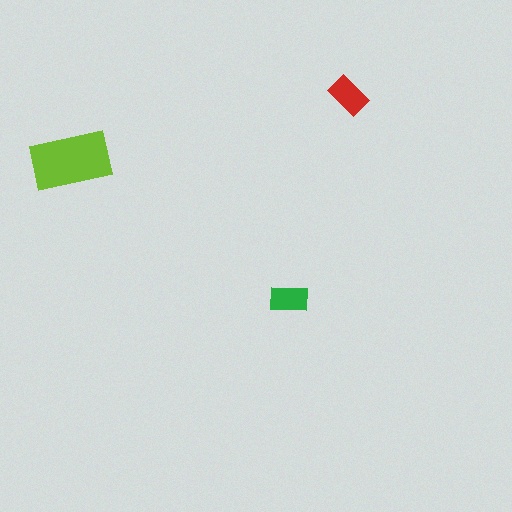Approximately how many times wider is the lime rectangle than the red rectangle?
About 2 times wider.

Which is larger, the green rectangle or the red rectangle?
The red one.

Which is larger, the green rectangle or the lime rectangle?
The lime one.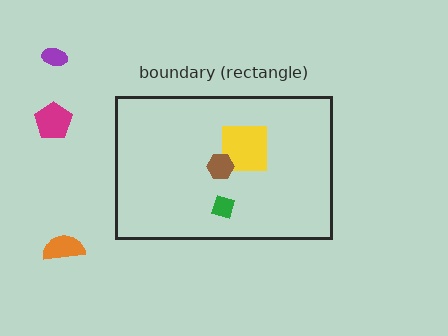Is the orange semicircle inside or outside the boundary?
Outside.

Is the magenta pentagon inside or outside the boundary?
Outside.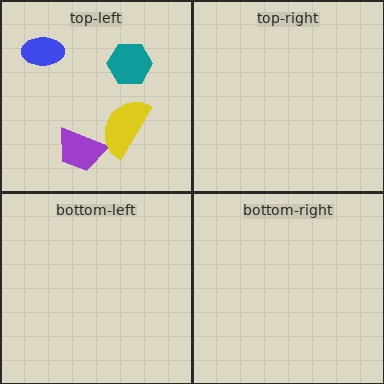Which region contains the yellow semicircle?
The top-left region.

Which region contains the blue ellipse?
The top-left region.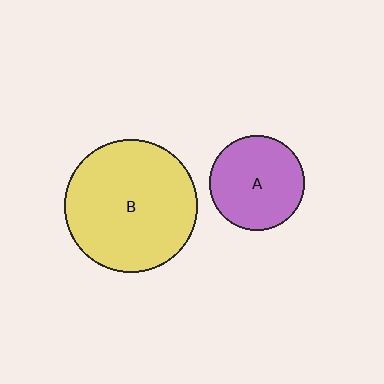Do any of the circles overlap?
No, none of the circles overlap.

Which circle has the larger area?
Circle B (yellow).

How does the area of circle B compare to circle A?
Approximately 2.0 times.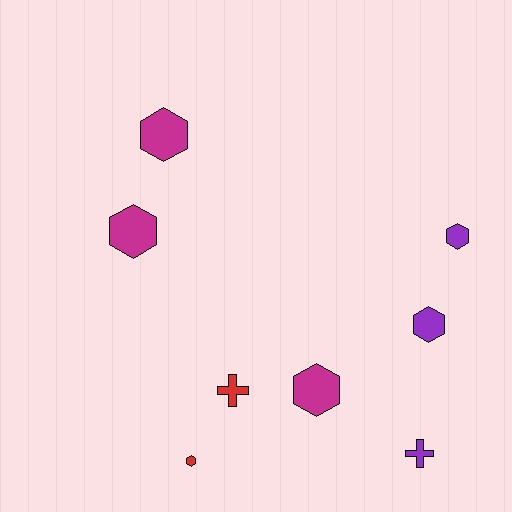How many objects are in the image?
There are 8 objects.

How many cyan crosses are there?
There are no cyan crosses.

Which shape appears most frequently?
Hexagon, with 6 objects.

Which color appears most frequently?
Purple, with 3 objects.